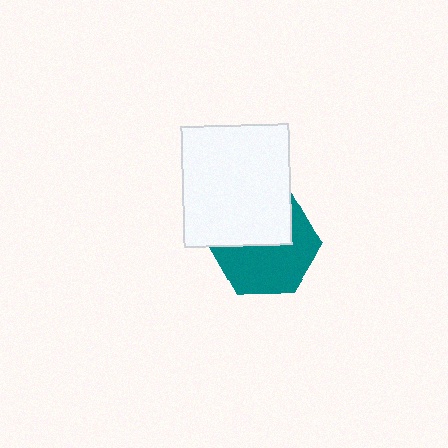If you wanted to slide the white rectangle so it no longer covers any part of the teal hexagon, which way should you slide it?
Slide it up — that is the most direct way to separate the two shapes.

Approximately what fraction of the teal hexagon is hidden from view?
Roughly 43% of the teal hexagon is hidden behind the white rectangle.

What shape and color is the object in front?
The object in front is a white rectangle.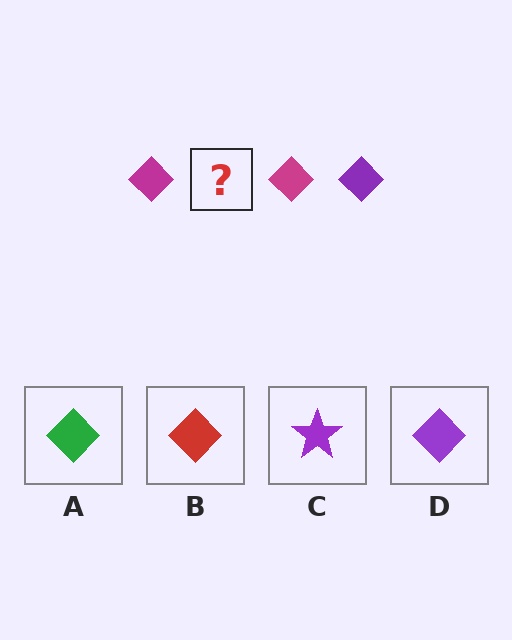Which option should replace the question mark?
Option D.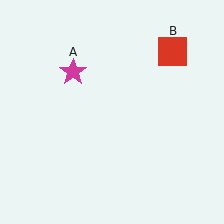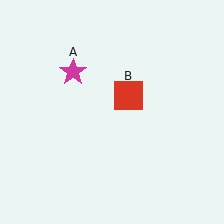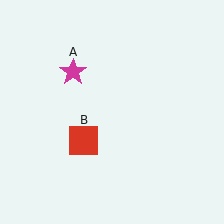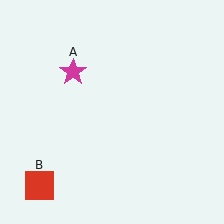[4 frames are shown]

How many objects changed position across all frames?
1 object changed position: red square (object B).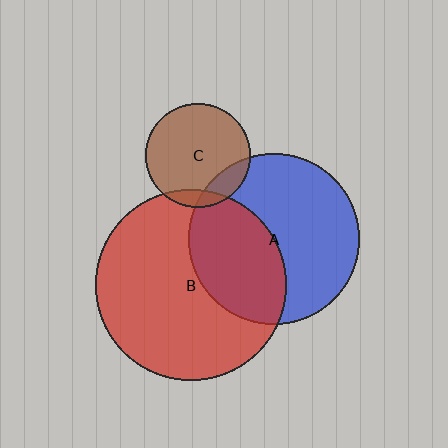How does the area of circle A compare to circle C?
Approximately 2.7 times.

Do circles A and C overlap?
Yes.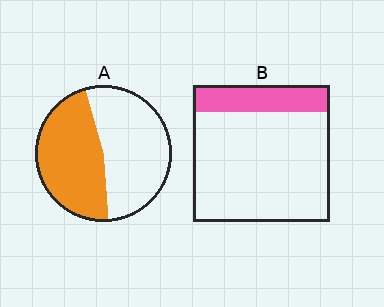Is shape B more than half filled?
No.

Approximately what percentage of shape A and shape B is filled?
A is approximately 45% and B is approximately 20%.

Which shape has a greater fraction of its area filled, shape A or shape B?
Shape A.